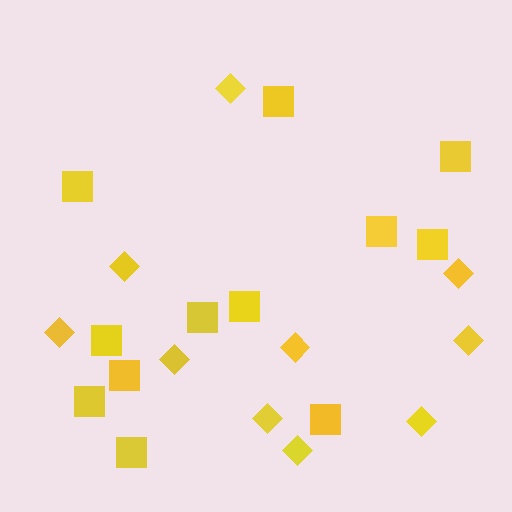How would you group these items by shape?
There are 2 groups: one group of squares (12) and one group of diamonds (10).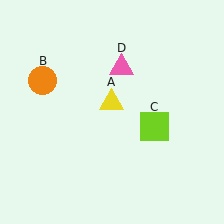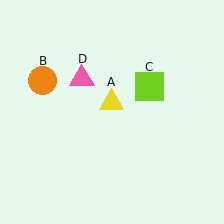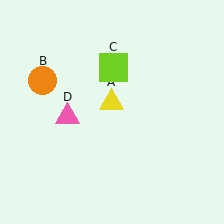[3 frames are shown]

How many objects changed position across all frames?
2 objects changed position: lime square (object C), pink triangle (object D).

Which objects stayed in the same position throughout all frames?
Yellow triangle (object A) and orange circle (object B) remained stationary.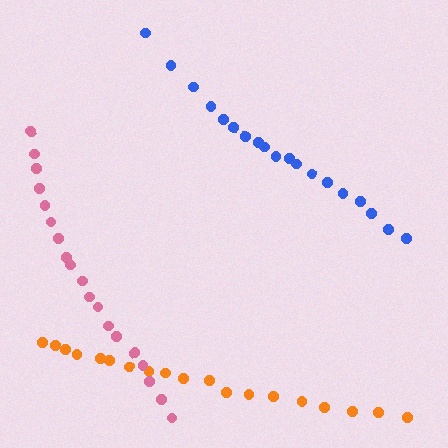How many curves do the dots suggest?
There are 3 distinct paths.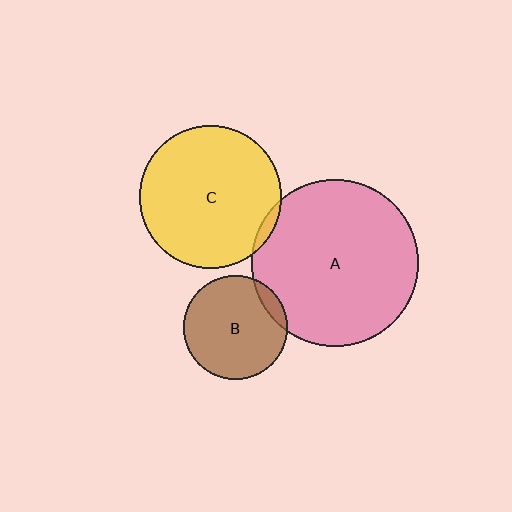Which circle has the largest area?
Circle A (pink).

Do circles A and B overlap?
Yes.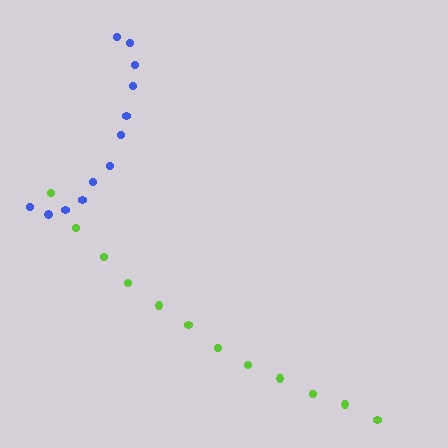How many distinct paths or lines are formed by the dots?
There are 2 distinct paths.